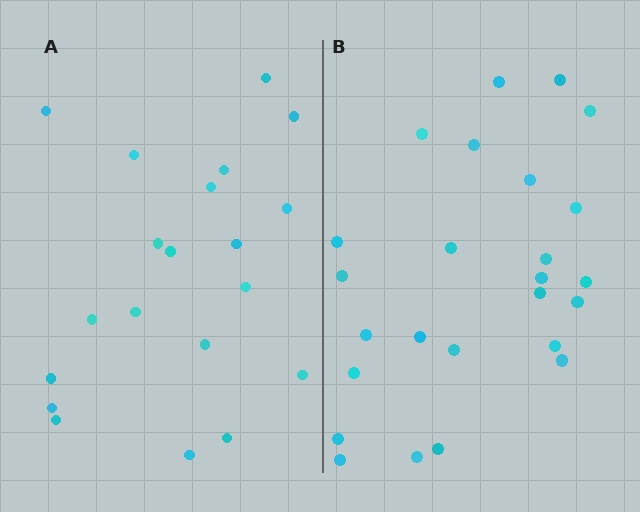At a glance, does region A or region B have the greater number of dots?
Region B (the right region) has more dots.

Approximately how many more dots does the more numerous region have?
Region B has about 5 more dots than region A.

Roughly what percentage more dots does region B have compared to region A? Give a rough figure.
About 25% more.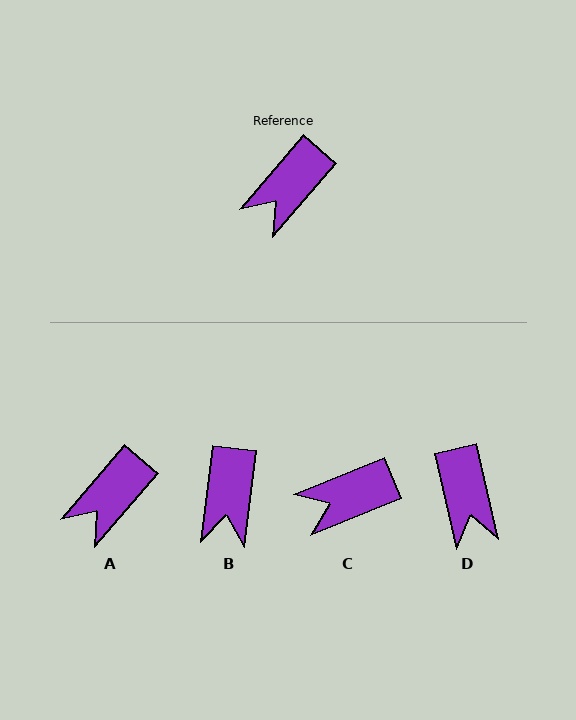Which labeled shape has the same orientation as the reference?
A.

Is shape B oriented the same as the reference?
No, it is off by about 34 degrees.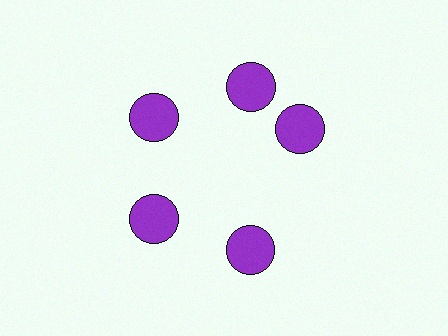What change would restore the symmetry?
The symmetry would be restored by rotating it back into even spacing with its neighbors so that all 5 circles sit at equal angles and equal distance from the center.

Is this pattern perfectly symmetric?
No. The 5 purple circles are arranged in a ring, but one element near the 3 o'clock position is rotated out of alignment along the ring, breaking the 5-fold rotational symmetry.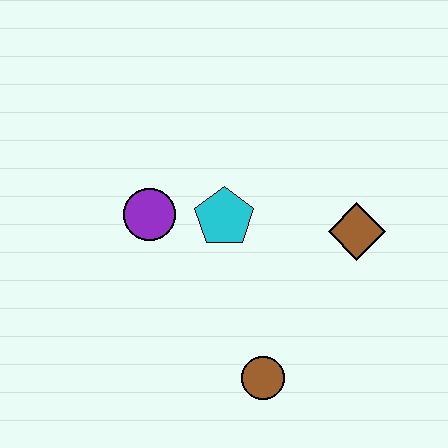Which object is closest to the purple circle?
The cyan pentagon is closest to the purple circle.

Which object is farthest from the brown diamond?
The purple circle is farthest from the brown diamond.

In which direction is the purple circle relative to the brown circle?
The purple circle is above the brown circle.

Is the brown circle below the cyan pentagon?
Yes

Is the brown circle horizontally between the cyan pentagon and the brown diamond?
Yes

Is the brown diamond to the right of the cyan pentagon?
Yes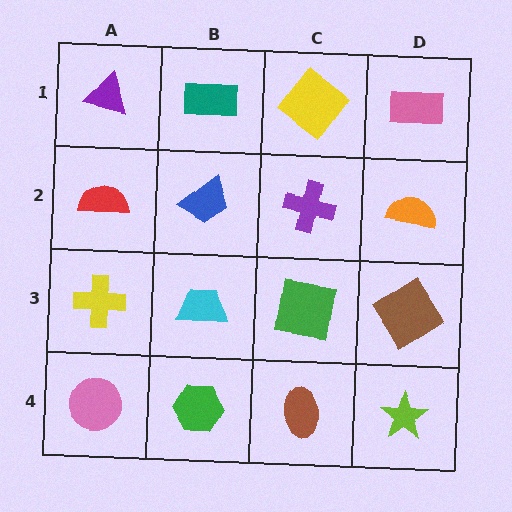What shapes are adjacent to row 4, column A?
A yellow cross (row 3, column A), a green hexagon (row 4, column B).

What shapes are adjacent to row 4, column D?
A brown diamond (row 3, column D), a brown ellipse (row 4, column C).